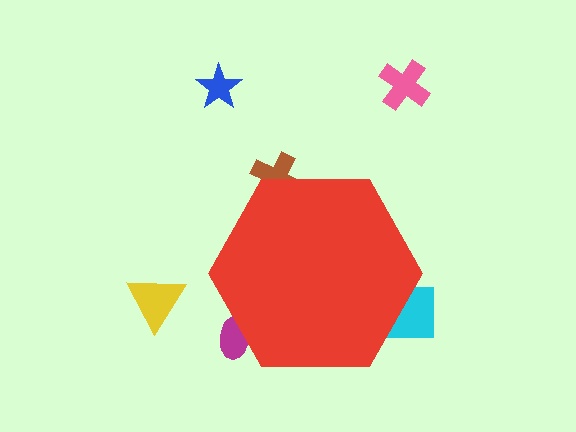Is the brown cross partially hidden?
Yes, the brown cross is partially hidden behind the red hexagon.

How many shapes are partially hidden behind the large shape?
3 shapes are partially hidden.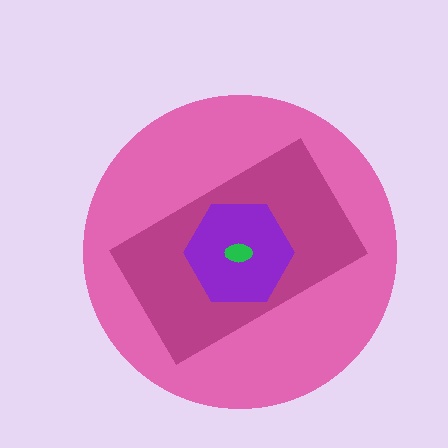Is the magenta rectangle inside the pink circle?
Yes.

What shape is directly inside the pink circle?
The magenta rectangle.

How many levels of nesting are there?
4.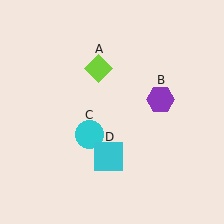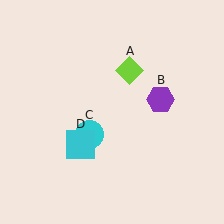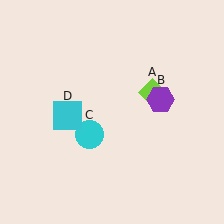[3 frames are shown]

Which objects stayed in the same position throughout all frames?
Purple hexagon (object B) and cyan circle (object C) remained stationary.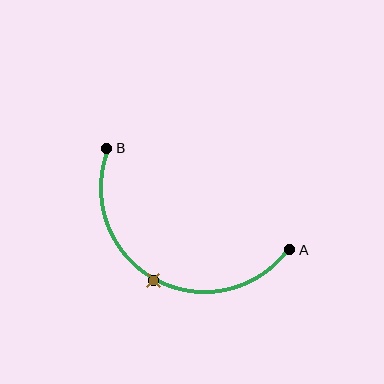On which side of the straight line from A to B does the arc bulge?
The arc bulges below the straight line connecting A and B.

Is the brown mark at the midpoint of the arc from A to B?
Yes. The brown mark lies on the arc at equal arc-length from both A and B — it is the arc midpoint.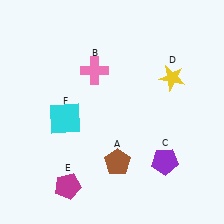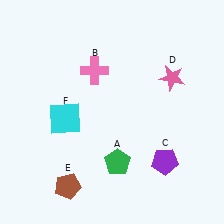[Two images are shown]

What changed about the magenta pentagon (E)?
In Image 1, E is magenta. In Image 2, it changed to brown.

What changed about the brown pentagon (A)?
In Image 1, A is brown. In Image 2, it changed to green.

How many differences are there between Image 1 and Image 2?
There are 3 differences between the two images.